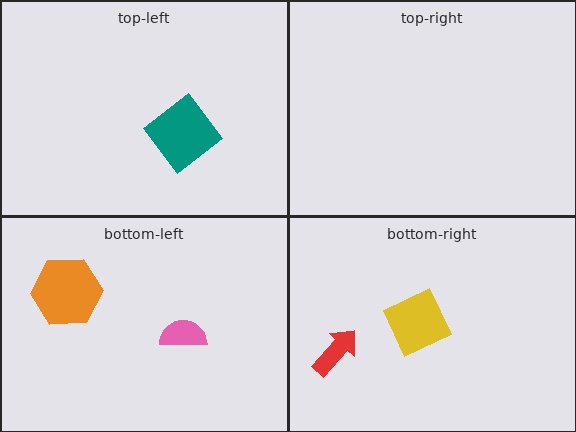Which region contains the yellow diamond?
The bottom-right region.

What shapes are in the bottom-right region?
The red arrow, the yellow diamond.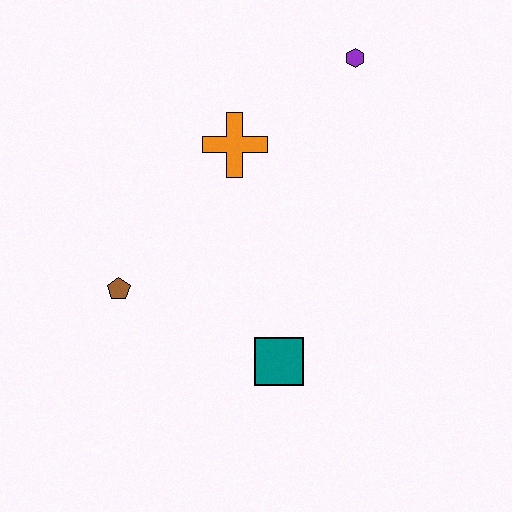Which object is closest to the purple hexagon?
The orange cross is closest to the purple hexagon.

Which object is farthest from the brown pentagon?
The purple hexagon is farthest from the brown pentagon.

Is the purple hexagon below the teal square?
No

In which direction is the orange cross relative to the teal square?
The orange cross is above the teal square.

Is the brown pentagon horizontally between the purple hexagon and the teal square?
No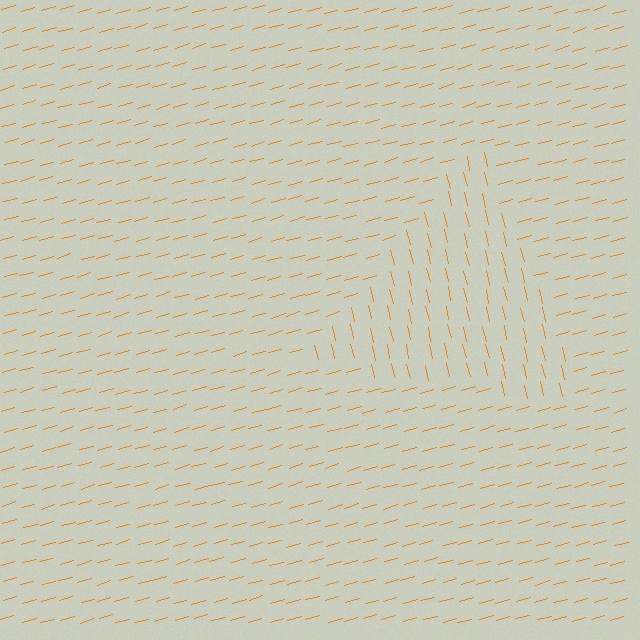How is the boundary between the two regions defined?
The boundary is defined purely by a change in line orientation (approximately 88 degrees difference). All lines are the same color and thickness.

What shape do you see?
I see a triangle.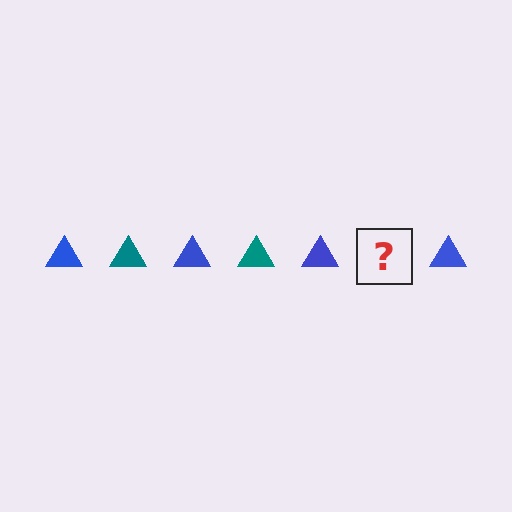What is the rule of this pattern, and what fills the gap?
The rule is that the pattern cycles through blue, teal triangles. The gap should be filled with a teal triangle.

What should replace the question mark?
The question mark should be replaced with a teal triangle.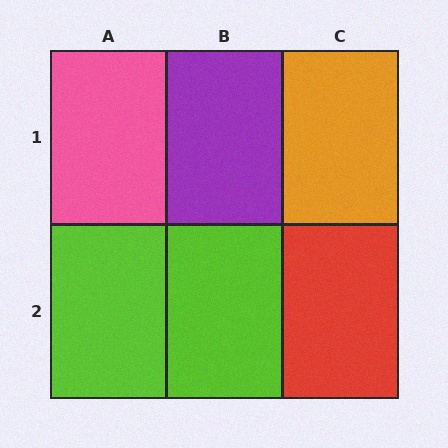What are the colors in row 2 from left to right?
Lime, lime, red.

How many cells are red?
1 cell is red.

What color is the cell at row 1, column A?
Pink.